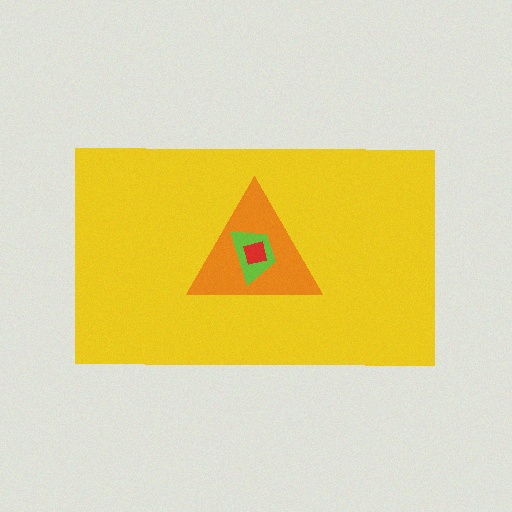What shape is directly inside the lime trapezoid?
The red square.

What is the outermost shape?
The yellow rectangle.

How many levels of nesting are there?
4.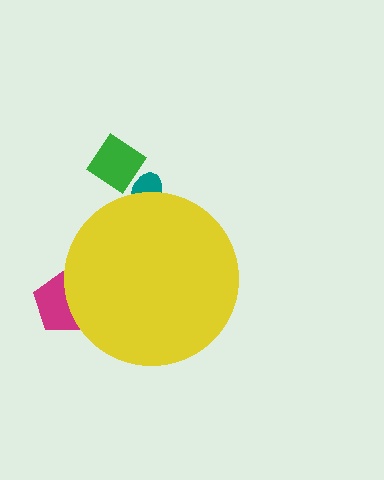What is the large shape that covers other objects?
A yellow circle.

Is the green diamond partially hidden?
No, the green diamond is fully visible.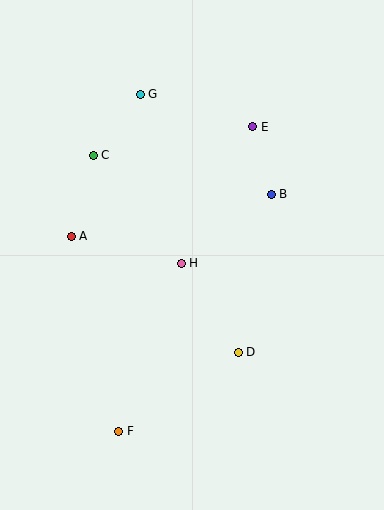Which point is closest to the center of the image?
Point H at (181, 263) is closest to the center.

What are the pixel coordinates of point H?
Point H is at (181, 263).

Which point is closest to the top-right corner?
Point E is closest to the top-right corner.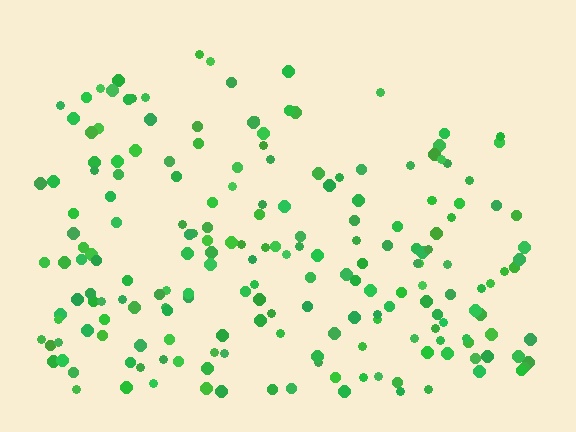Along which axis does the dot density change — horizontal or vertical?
Vertical.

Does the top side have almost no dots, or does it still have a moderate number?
Still a moderate number, just noticeably fewer than the bottom.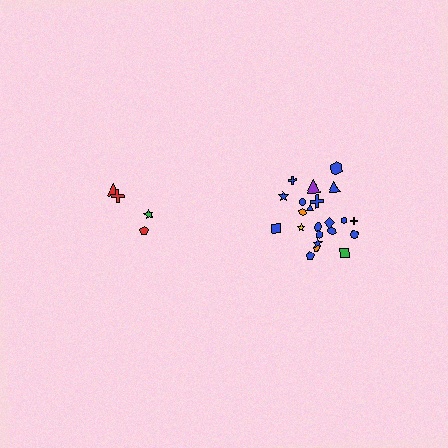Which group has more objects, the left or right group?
The right group.